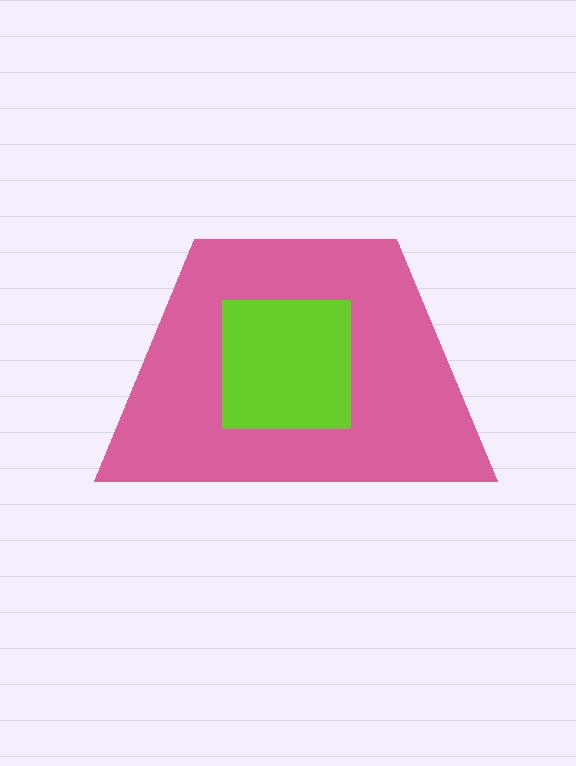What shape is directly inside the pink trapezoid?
The lime square.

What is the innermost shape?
The lime square.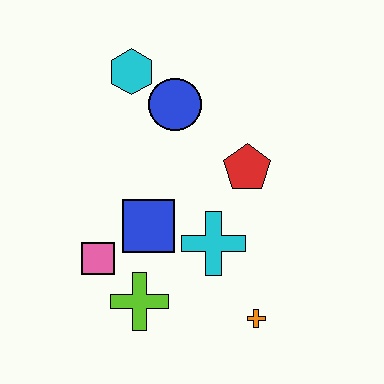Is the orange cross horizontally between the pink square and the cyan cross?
No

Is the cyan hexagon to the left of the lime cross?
Yes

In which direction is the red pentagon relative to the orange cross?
The red pentagon is above the orange cross.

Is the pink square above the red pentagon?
No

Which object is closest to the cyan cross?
The blue square is closest to the cyan cross.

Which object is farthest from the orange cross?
The cyan hexagon is farthest from the orange cross.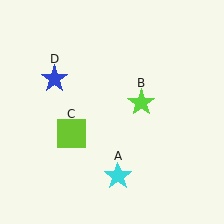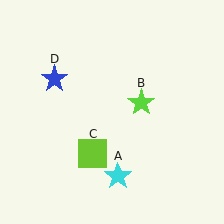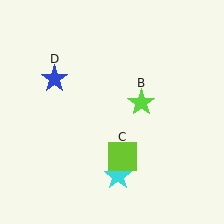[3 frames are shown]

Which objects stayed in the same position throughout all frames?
Cyan star (object A) and lime star (object B) and blue star (object D) remained stationary.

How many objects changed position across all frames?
1 object changed position: lime square (object C).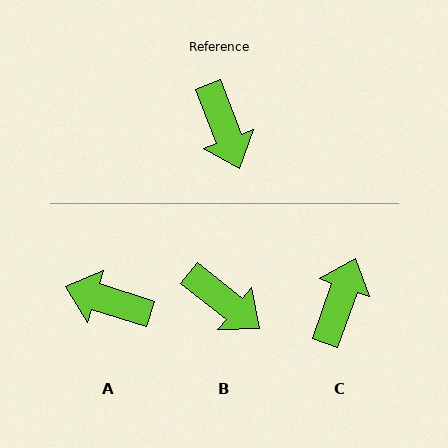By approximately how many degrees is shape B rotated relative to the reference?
Approximately 31 degrees counter-clockwise.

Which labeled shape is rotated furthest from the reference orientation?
C, about 139 degrees away.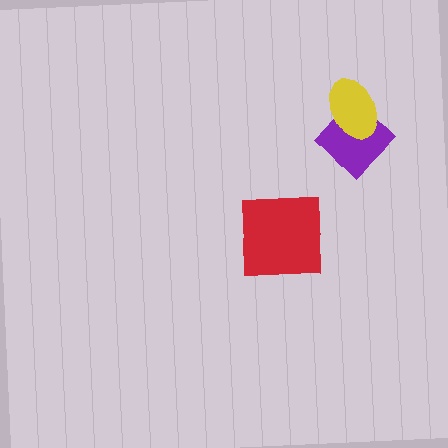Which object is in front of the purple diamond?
The yellow ellipse is in front of the purple diamond.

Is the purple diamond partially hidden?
Yes, it is partially covered by another shape.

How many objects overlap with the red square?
0 objects overlap with the red square.